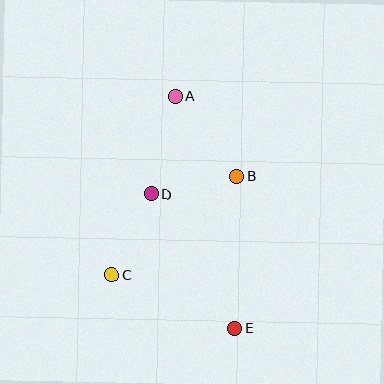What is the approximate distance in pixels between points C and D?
The distance between C and D is approximately 89 pixels.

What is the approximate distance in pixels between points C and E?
The distance between C and E is approximately 134 pixels.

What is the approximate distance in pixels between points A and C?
The distance between A and C is approximately 189 pixels.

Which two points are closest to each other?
Points B and D are closest to each other.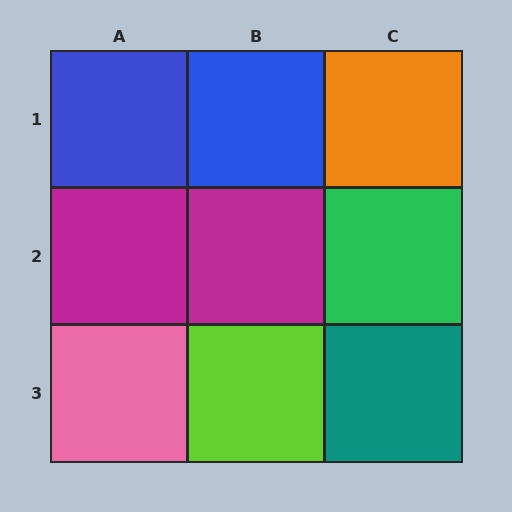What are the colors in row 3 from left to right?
Pink, lime, teal.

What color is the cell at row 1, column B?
Blue.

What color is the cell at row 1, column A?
Blue.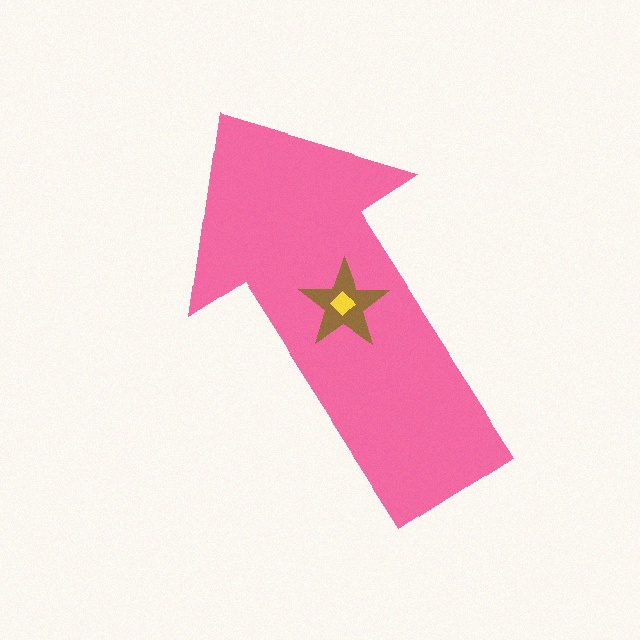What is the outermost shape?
The pink arrow.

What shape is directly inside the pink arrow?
The brown star.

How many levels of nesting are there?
3.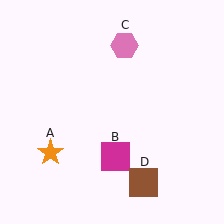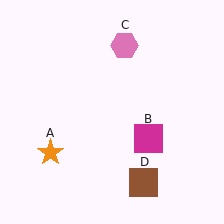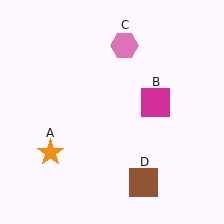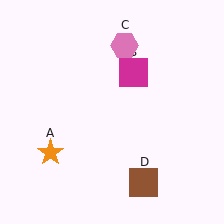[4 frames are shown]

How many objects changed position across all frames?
1 object changed position: magenta square (object B).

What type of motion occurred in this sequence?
The magenta square (object B) rotated counterclockwise around the center of the scene.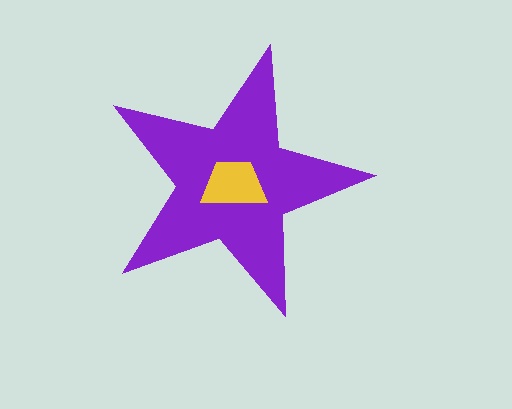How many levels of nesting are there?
2.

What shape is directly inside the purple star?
The yellow trapezoid.